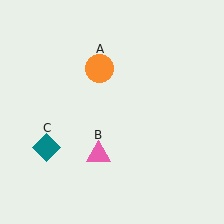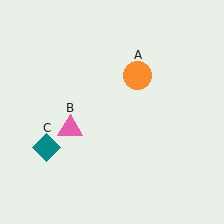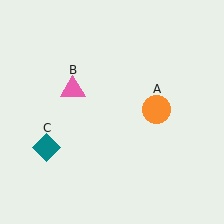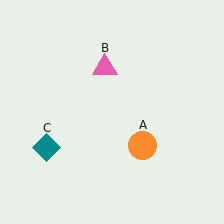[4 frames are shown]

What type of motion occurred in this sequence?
The orange circle (object A), pink triangle (object B) rotated clockwise around the center of the scene.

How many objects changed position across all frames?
2 objects changed position: orange circle (object A), pink triangle (object B).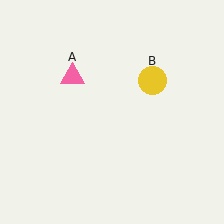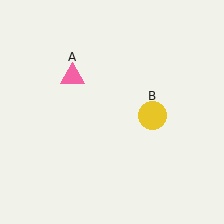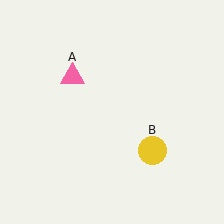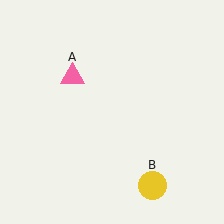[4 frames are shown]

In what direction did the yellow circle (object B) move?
The yellow circle (object B) moved down.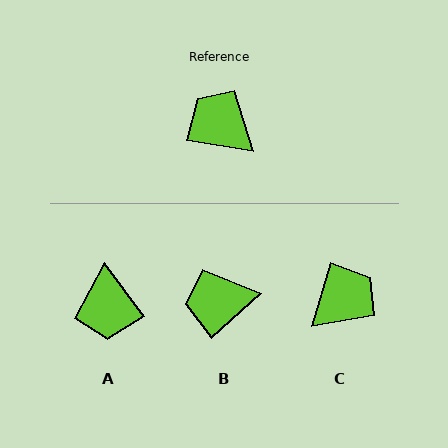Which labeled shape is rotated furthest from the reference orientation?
A, about 136 degrees away.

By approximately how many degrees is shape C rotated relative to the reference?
Approximately 96 degrees clockwise.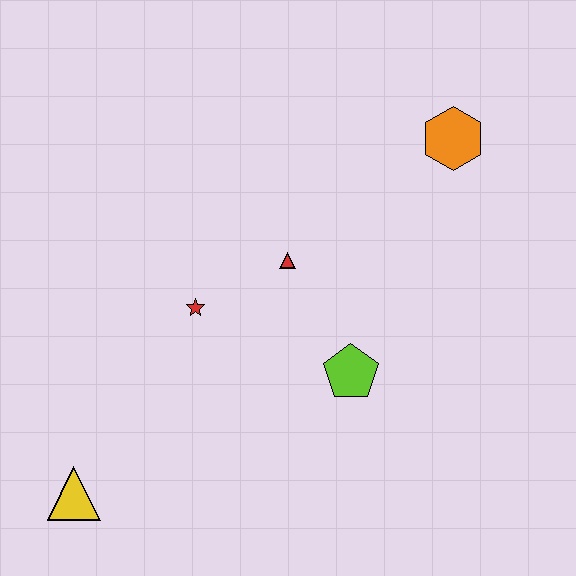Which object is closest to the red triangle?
The red star is closest to the red triangle.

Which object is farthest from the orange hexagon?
The yellow triangle is farthest from the orange hexagon.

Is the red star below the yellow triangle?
No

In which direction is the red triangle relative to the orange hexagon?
The red triangle is to the left of the orange hexagon.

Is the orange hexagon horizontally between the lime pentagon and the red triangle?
No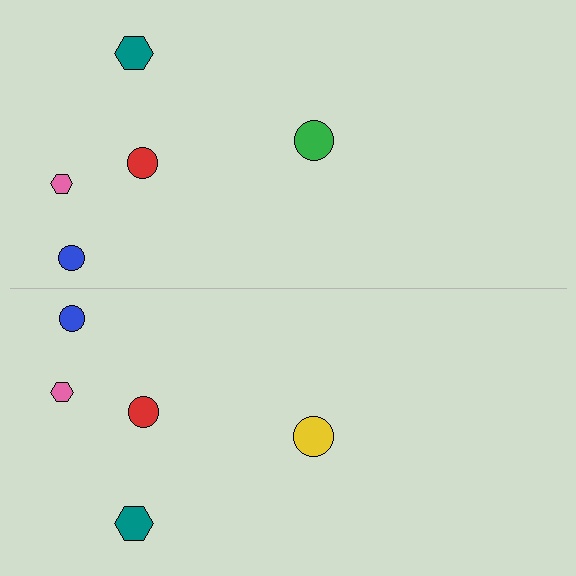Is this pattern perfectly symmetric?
No, the pattern is not perfectly symmetric. The yellow circle on the bottom side breaks the symmetry — its mirror counterpart is green.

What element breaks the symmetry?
The yellow circle on the bottom side breaks the symmetry — its mirror counterpart is green.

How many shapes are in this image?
There are 10 shapes in this image.